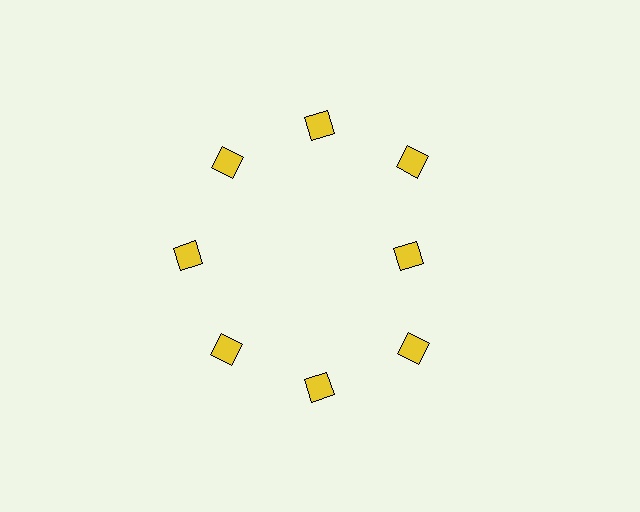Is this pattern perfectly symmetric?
No. The 8 yellow diamonds are arranged in a ring, but one element near the 3 o'clock position is pulled inward toward the center, breaking the 8-fold rotational symmetry.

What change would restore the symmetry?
The symmetry would be restored by moving it outward, back onto the ring so that all 8 diamonds sit at equal angles and equal distance from the center.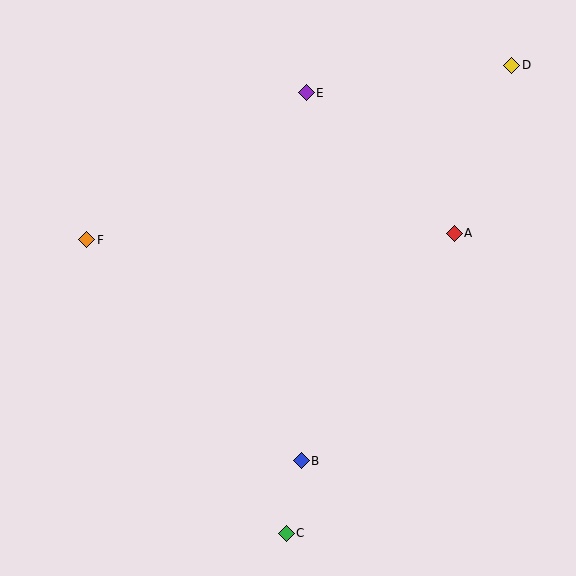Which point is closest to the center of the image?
Point B at (301, 461) is closest to the center.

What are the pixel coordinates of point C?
Point C is at (286, 533).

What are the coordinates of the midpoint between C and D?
The midpoint between C and D is at (399, 299).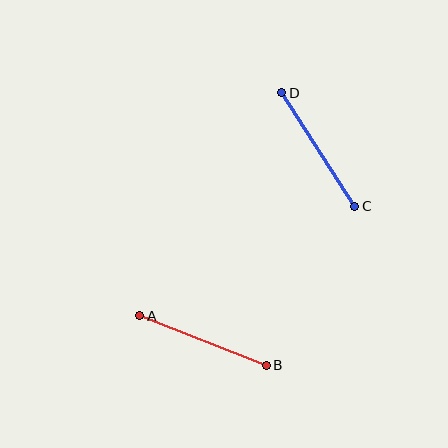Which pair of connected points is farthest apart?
Points A and B are farthest apart.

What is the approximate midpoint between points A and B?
The midpoint is at approximately (203, 340) pixels.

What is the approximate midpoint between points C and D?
The midpoint is at approximately (318, 149) pixels.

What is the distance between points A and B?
The distance is approximately 136 pixels.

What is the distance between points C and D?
The distance is approximately 135 pixels.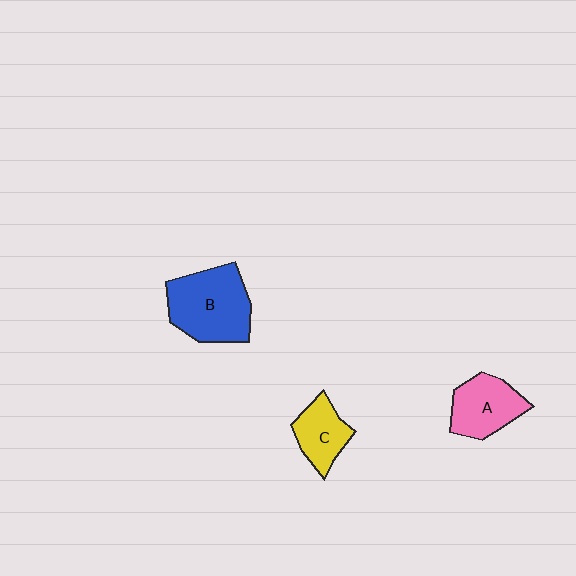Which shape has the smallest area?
Shape C (yellow).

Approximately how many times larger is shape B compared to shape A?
Approximately 1.5 times.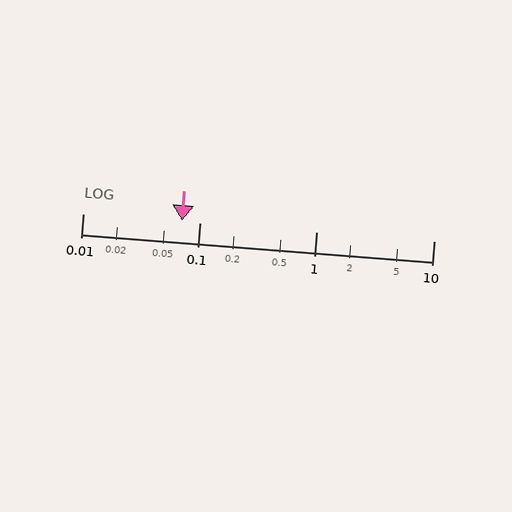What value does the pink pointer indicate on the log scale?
The pointer indicates approximately 0.07.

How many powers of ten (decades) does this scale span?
The scale spans 3 decades, from 0.01 to 10.